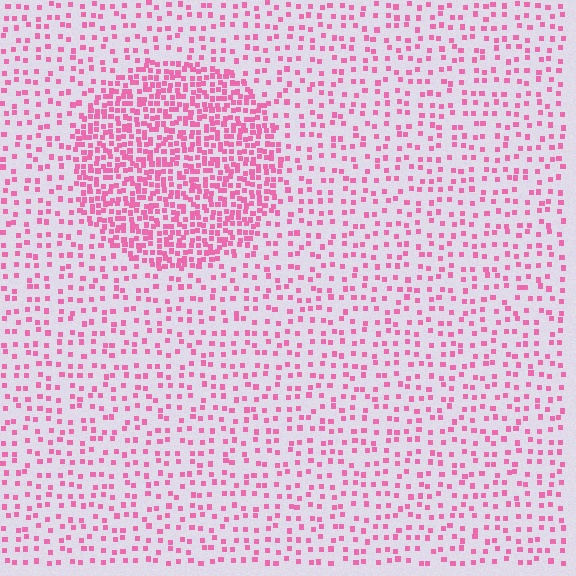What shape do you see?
I see a circle.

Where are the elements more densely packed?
The elements are more densely packed inside the circle boundary.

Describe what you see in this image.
The image contains small pink elements arranged at two different densities. A circle-shaped region is visible where the elements are more densely packed than the surrounding area.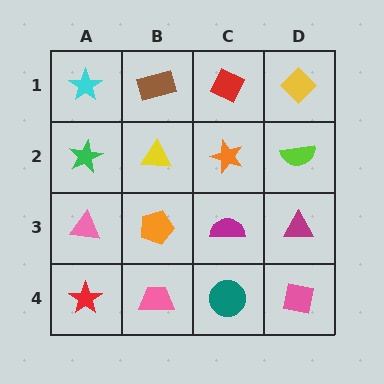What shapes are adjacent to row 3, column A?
A green star (row 2, column A), a red star (row 4, column A), an orange pentagon (row 3, column B).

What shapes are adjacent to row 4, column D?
A magenta triangle (row 3, column D), a teal circle (row 4, column C).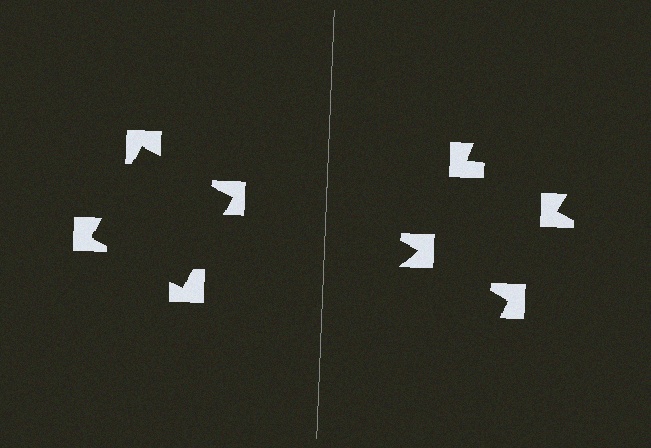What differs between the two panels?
The notched squares are positioned identically on both sides; only the wedge orientations differ. On the left they align to a square; on the right they are misaligned.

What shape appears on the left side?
An illusory square.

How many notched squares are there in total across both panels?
8 — 4 on each side.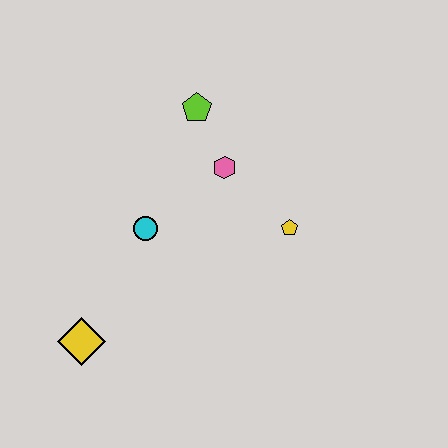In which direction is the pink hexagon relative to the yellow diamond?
The pink hexagon is above the yellow diamond.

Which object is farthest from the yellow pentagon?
The yellow diamond is farthest from the yellow pentagon.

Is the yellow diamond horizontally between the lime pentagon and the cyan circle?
No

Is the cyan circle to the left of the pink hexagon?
Yes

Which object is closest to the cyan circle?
The pink hexagon is closest to the cyan circle.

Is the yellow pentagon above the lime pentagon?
No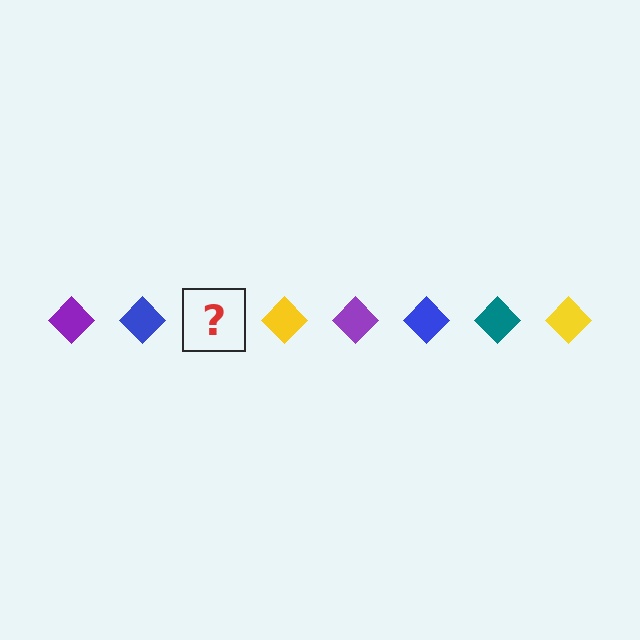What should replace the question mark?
The question mark should be replaced with a teal diamond.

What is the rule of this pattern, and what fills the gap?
The rule is that the pattern cycles through purple, blue, teal, yellow diamonds. The gap should be filled with a teal diamond.